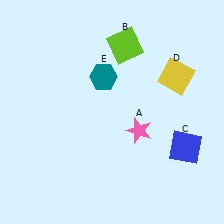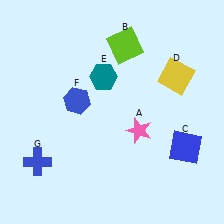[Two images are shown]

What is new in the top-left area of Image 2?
A blue hexagon (F) was added in the top-left area of Image 2.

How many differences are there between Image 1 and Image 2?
There are 2 differences between the two images.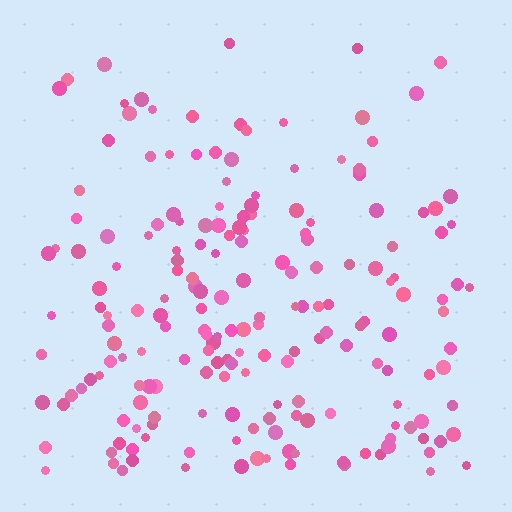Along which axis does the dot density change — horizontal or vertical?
Vertical.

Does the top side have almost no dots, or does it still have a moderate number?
Still a moderate number, just noticeably fewer than the bottom.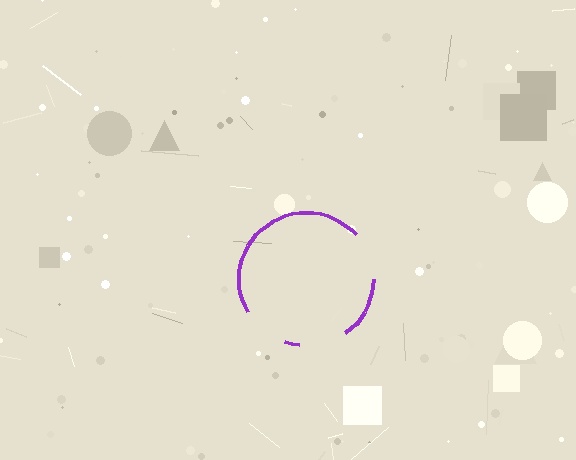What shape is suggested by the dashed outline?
The dashed outline suggests a circle.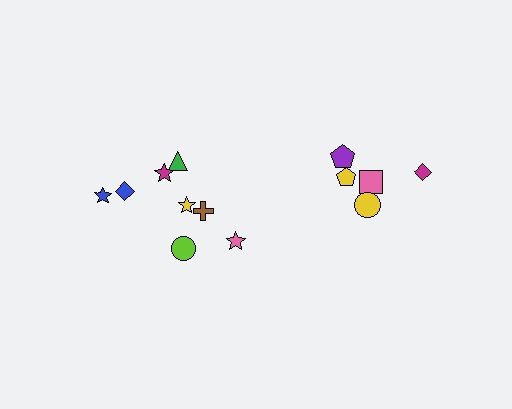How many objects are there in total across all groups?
There are 13 objects.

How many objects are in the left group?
There are 8 objects.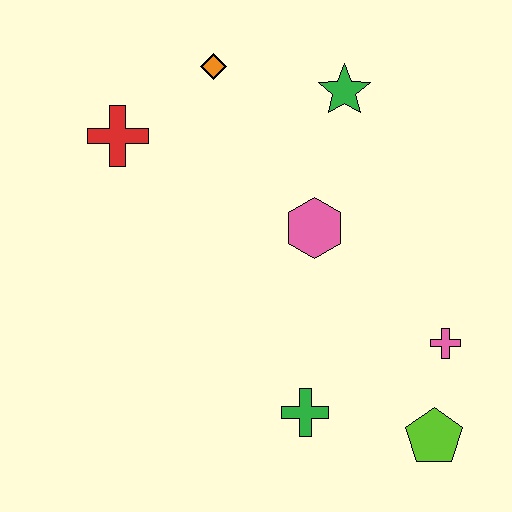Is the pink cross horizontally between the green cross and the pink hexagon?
No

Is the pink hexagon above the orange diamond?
No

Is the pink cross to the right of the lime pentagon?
Yes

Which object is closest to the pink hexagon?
The green star is closest to the pink hexagon.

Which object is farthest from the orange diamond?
The lime pentagon is farthest from the orange diamond.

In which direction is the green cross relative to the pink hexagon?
The green cross is below the pink hexagon.